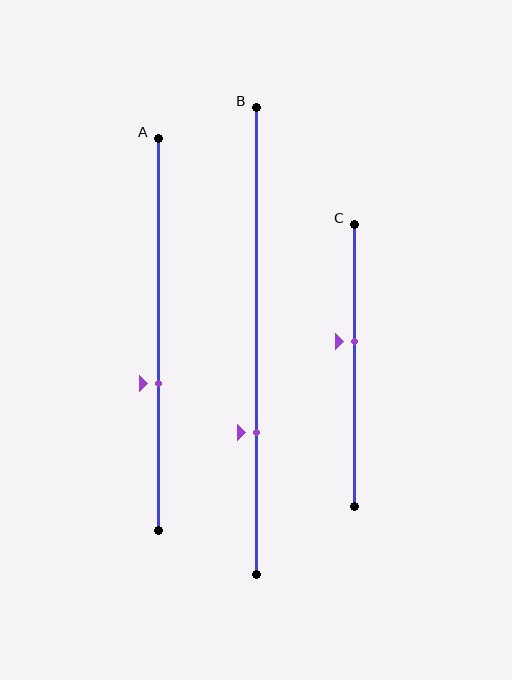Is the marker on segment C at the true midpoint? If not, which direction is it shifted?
No, the marker on segment C is shifted upward by about 8% of the segment length.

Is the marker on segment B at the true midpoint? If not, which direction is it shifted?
No, the marker on segment B is shifted downward by about 20% of the segment length.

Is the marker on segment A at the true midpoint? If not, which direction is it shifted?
No, the marker on segment A is shifted downward by about 12% of the segment length.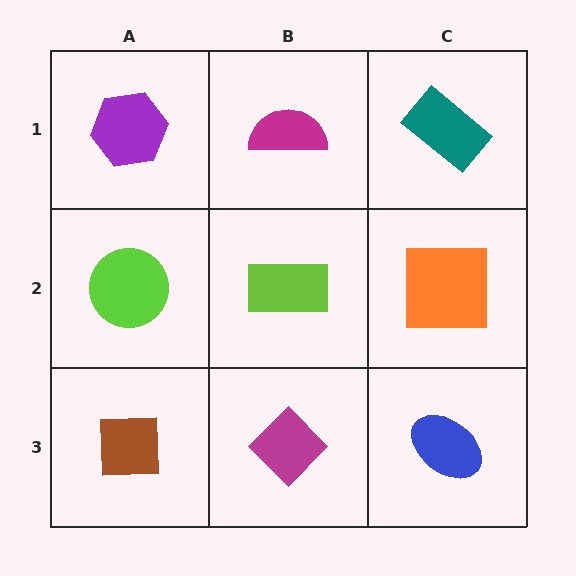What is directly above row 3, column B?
A lime rectangle.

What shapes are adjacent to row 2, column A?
A purple hexagon (row 1, column A), a brown square (row 3, column A), a lime rectangle (row 2, column B).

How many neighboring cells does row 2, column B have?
4.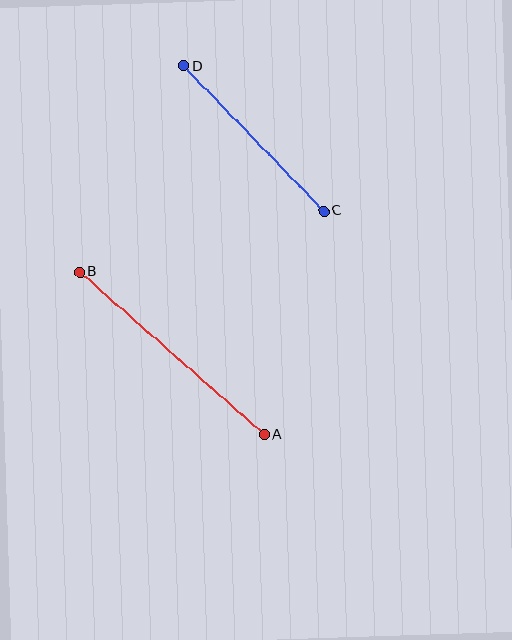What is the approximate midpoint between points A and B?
The midpoint is at approximately (172, 353) pixels.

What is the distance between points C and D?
The distance is approximately 202 pixels.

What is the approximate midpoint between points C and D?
The midpoint is at approximately (254, 139) pixels.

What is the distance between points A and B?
The distance is approximately 246 pixels.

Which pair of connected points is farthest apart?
Points A and B are farthest apart.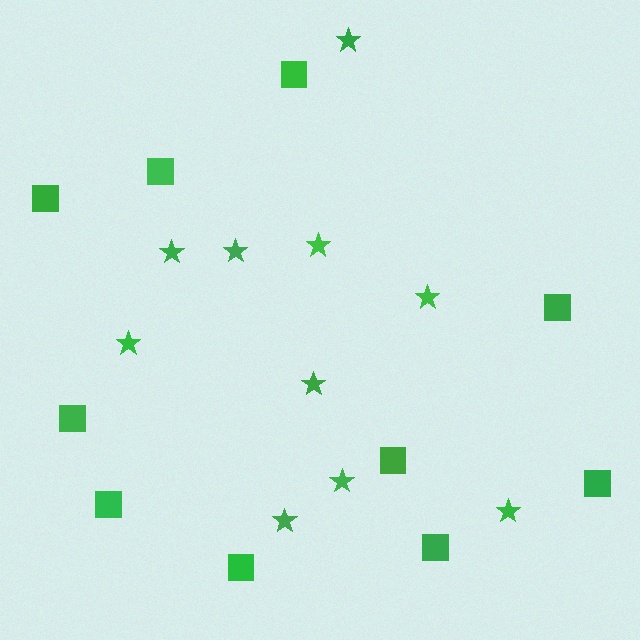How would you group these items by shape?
There are 2 groups: one group of squares (10) and one group of stars (10).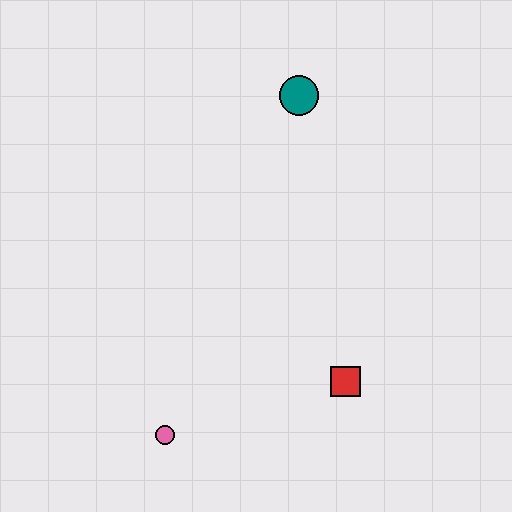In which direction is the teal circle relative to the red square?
The teal circle is above the red square.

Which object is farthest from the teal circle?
The pink circle is farthest from the teal circle.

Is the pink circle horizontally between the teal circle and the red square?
No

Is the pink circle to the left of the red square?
Yes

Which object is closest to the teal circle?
The red square is closest to the teal circle.